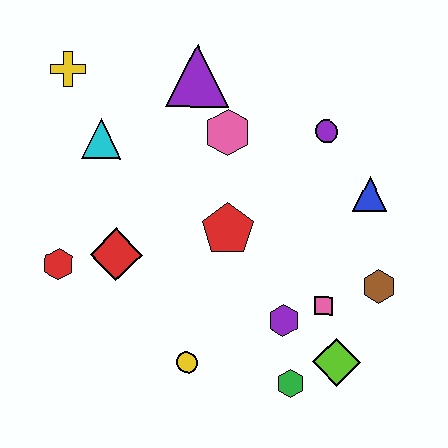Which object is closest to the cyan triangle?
The yellow cross is closest to the cyan triangle.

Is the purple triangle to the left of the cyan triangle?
No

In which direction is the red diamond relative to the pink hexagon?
The red diamond is below the pink hexagon.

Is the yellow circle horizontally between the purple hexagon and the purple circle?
No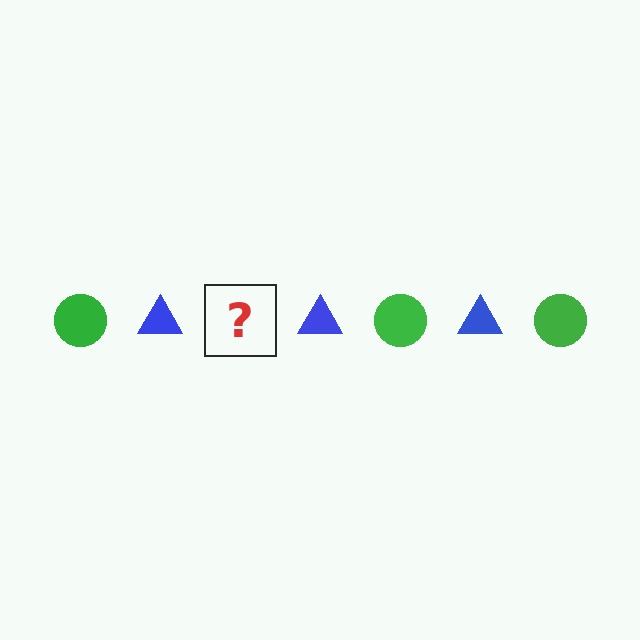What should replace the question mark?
The question mark should be replaced with a green circle.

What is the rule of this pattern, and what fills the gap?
The rule is that the pattern alternates between green circle and blue triangle. The gap should be filled with a green circle.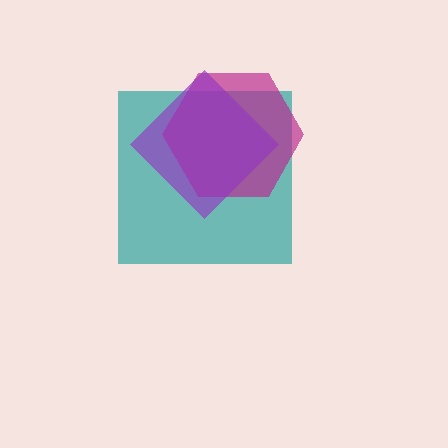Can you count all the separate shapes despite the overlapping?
Yes, there are 3 separate shapes.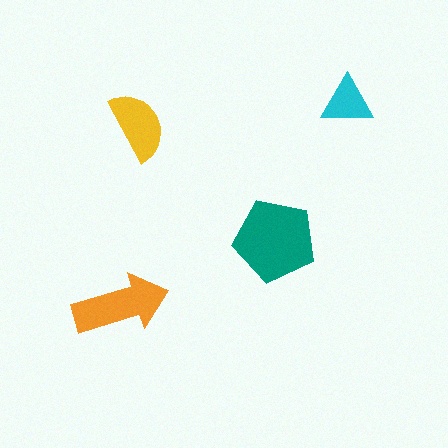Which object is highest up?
The cyan triangle is topmost.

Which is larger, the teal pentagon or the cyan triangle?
The teal pentagon.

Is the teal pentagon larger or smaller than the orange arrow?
Larger.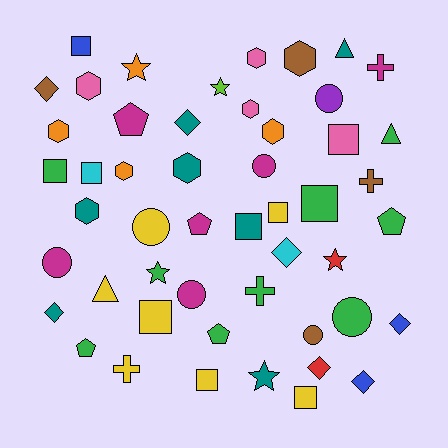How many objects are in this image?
There are 50 objects.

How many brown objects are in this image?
There are 4 brown objects.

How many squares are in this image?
There are 10 squares.